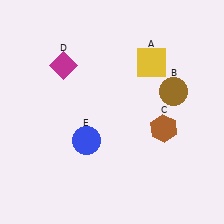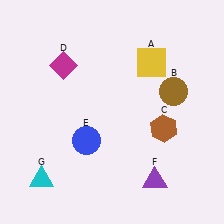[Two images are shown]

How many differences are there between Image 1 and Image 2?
There are 2 differences between the two images.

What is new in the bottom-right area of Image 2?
A purple triangle (F) was added in the bottom-right area of Image 2.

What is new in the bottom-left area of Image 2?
A cyan triangle (G) was added in the bottom-left area of Image 2.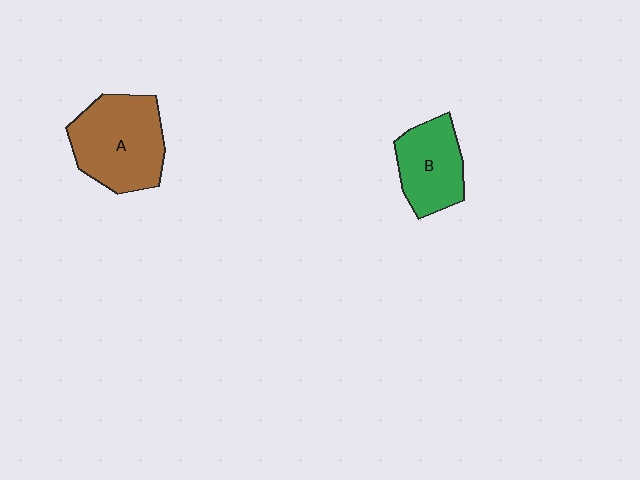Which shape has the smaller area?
Shape B (green).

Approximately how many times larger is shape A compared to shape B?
Approximately 1.4 times.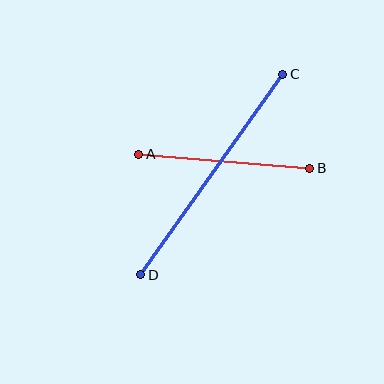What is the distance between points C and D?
The distance is approximately 246 pixels.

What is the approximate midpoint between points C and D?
The midpoint is at approximately (212, 174) pixels.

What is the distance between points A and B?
The distance is approximately 172 pixels.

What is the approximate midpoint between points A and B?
The midpoint is at approximately (224, 161) pixels.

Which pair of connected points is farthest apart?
Points C and D are farthest apart.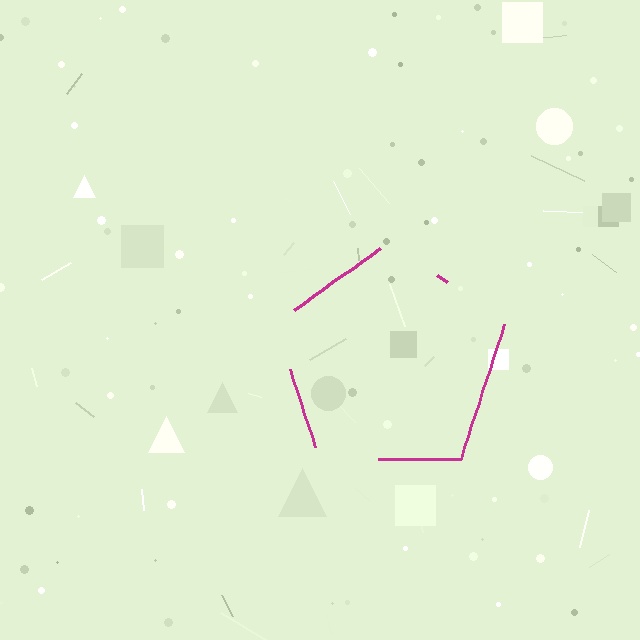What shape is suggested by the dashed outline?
The dashed outline suggests a pentagon.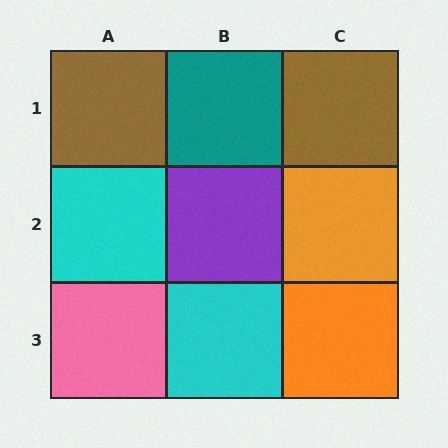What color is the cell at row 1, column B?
Teal.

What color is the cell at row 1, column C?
Brown.